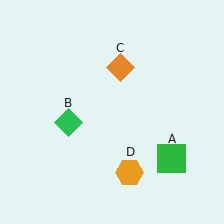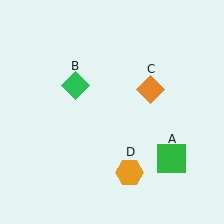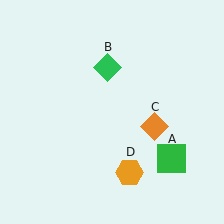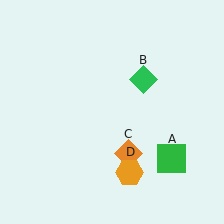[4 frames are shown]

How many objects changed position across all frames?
2 objects changed position: green diamond (object B), orange diamond (object C).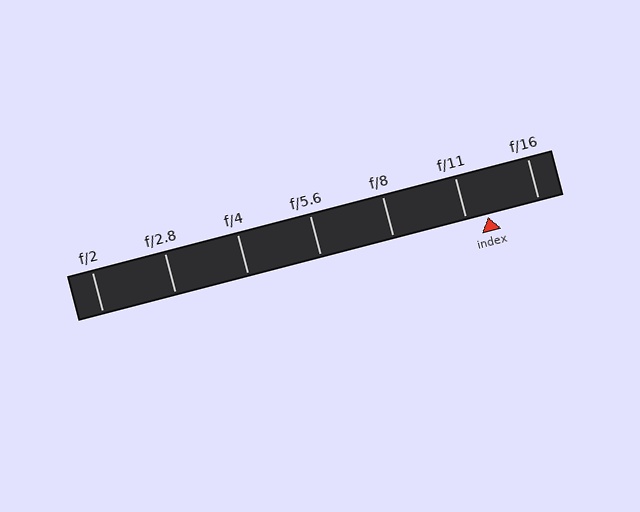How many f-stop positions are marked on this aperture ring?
There are 7 f-stop positions marked.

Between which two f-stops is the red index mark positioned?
The index mark is between f/11 and f/16.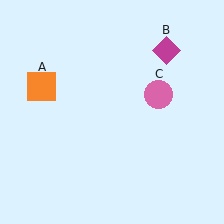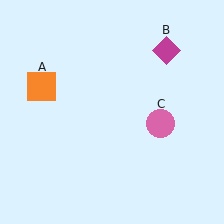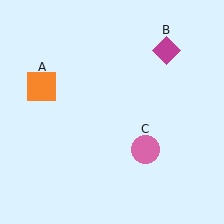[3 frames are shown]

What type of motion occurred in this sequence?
The pink circle (object C) rotated clockwise around the center of the scene.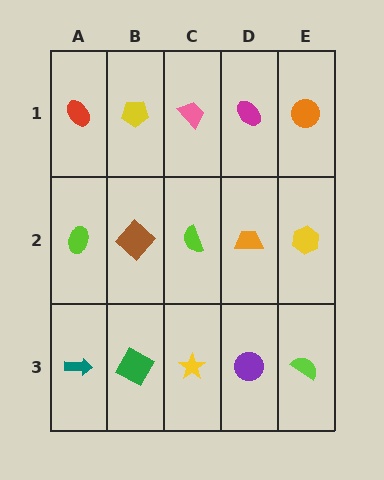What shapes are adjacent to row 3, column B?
A brown diamond (row 2, column B), a teal arrow (row 3, column A), a yellow star (row 3, column C).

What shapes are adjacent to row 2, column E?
An orange circle (row 1, column E), a lime semicircle (row 3, column E), an orange trapezoid (row 2, column D).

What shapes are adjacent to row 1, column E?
A yellow hexagon (row 2, column E), a magenta ellipse (row 1, column D).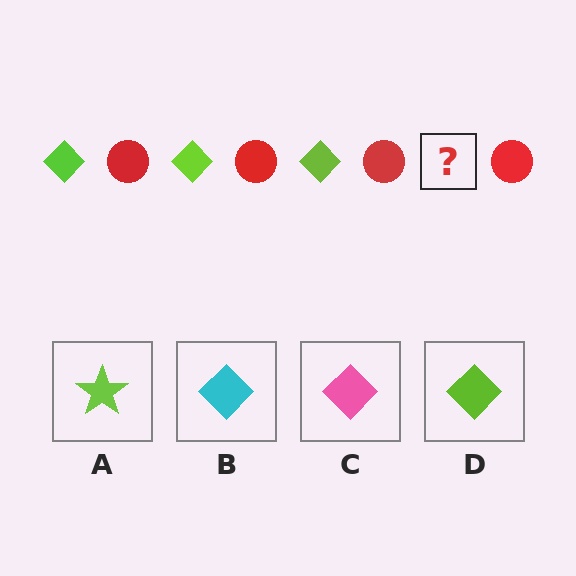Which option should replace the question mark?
Option D.